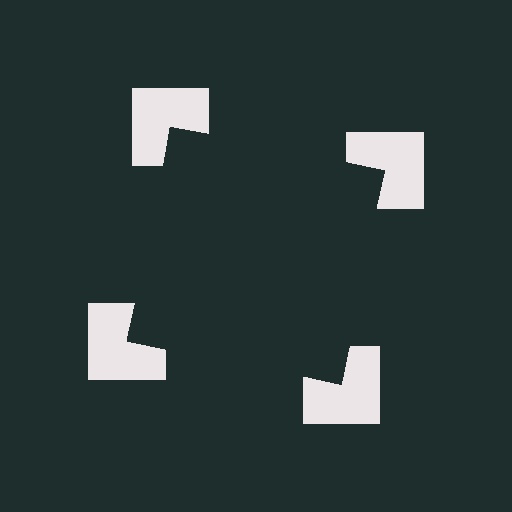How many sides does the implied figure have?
4 sides.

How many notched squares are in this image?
There are 4 — one at each vertex of the illusory square.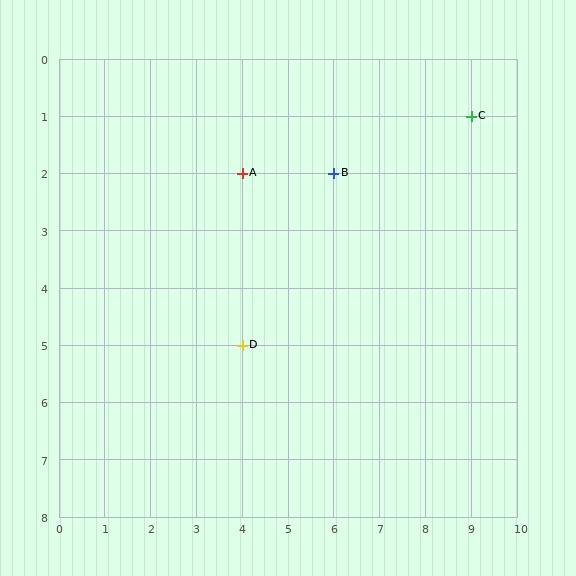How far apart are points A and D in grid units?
Points A and D are 3 rows apart.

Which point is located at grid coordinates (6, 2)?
Point B is at (6, 2).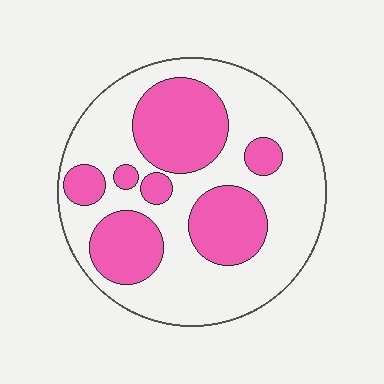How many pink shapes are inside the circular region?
7.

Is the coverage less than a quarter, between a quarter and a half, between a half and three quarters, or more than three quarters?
Between a quarter and a half.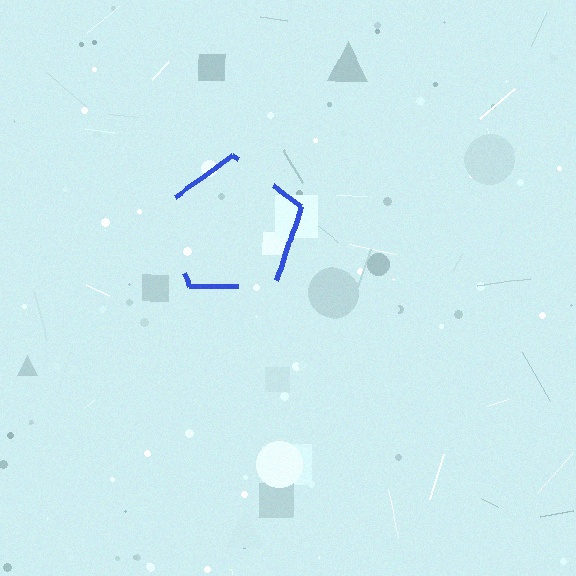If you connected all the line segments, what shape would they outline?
They would outline a pentagon.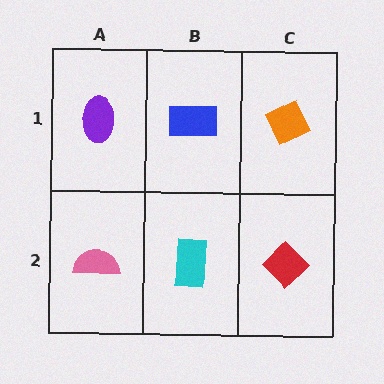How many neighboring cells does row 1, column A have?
2.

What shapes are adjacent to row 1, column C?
A red diamond (row 2, column C), a blue rectangle (row 1, column B).